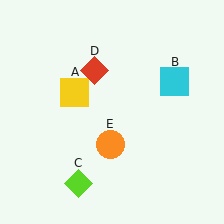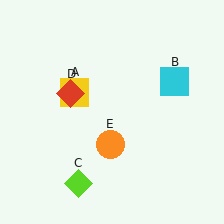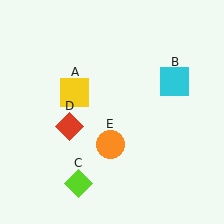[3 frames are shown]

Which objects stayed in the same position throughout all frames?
Yellow square (object A) and cyan square (object B) and lime diamond (object C) and orange circle (object E) remained stationary.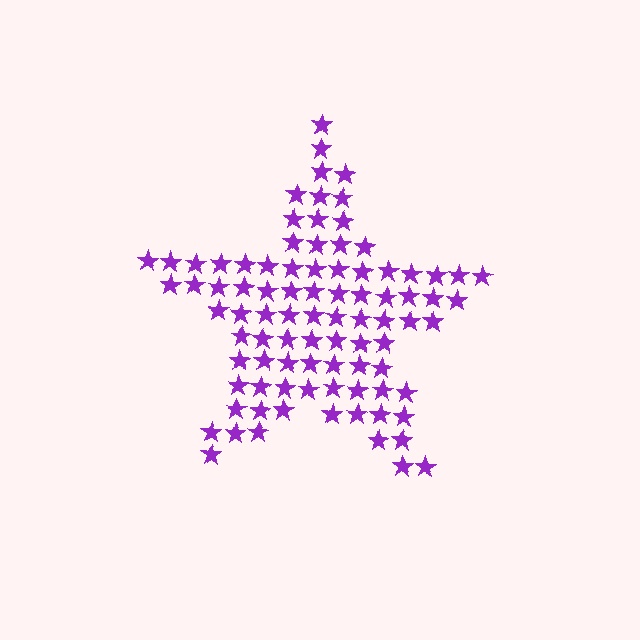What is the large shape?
The large shape is a star.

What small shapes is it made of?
It is made of small stars.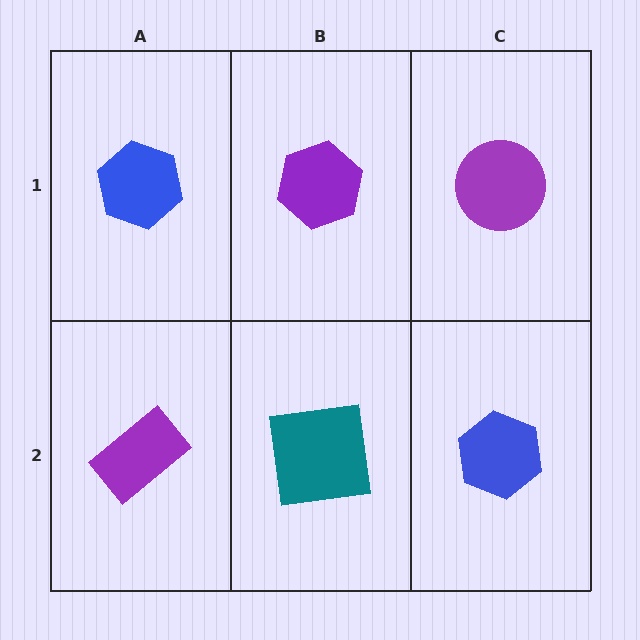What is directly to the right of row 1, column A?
A purple hexagon.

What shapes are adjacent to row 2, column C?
A purple circle (row 1, column C), a teal square (row 2, column B).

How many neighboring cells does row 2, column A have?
2.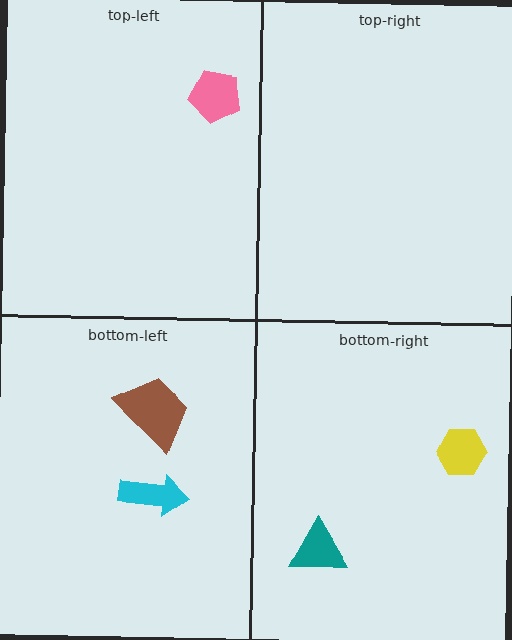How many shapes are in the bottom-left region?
2.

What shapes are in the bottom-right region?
The teal triangle, the yellow hexagon.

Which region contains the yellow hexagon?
The bottom-right region.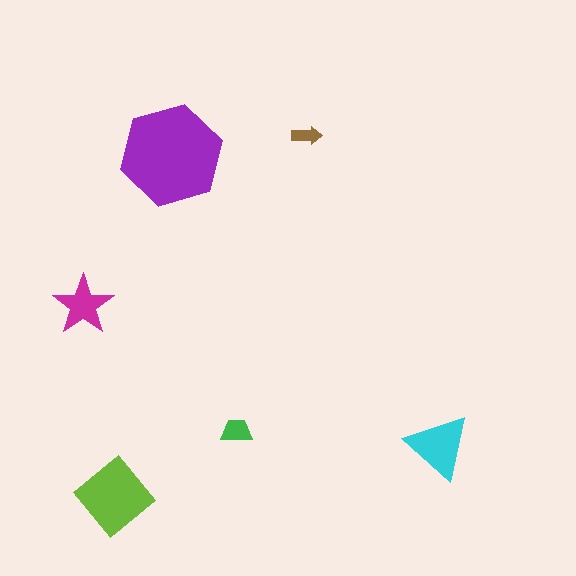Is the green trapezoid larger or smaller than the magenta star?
Smaller.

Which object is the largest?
The purple hexagon.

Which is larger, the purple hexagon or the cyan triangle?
The purple hexagon.